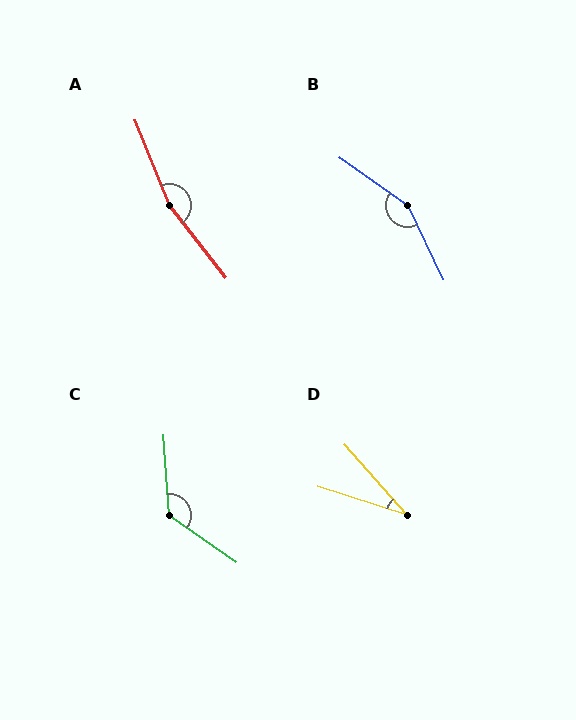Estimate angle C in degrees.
Approximately 128 degrees.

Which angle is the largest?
A, at approximately 164 degrees.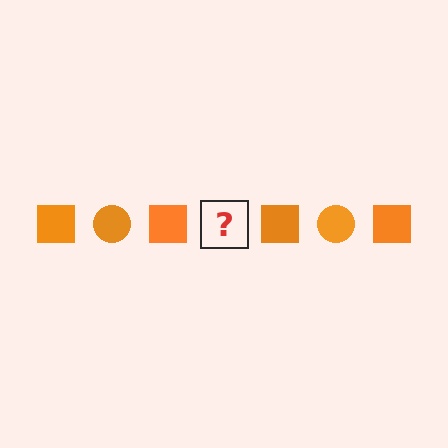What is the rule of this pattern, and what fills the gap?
The rule is that the pattern cycles through square, circle shapes in orange. The gap should be filled with an orange circle.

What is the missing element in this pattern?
The missing element is an orange circle.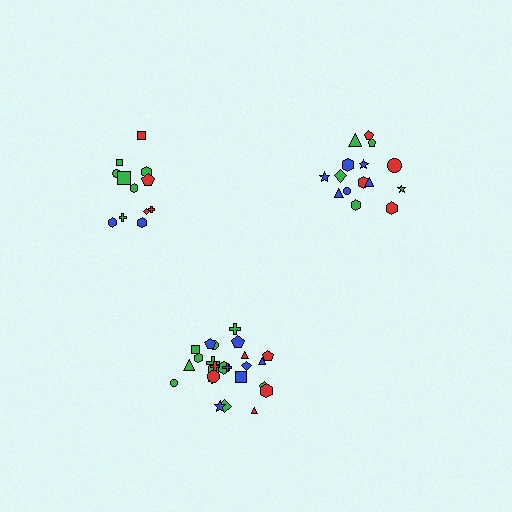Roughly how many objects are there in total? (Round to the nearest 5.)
Roughly 50 objects in total.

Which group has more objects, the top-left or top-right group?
The top-right group.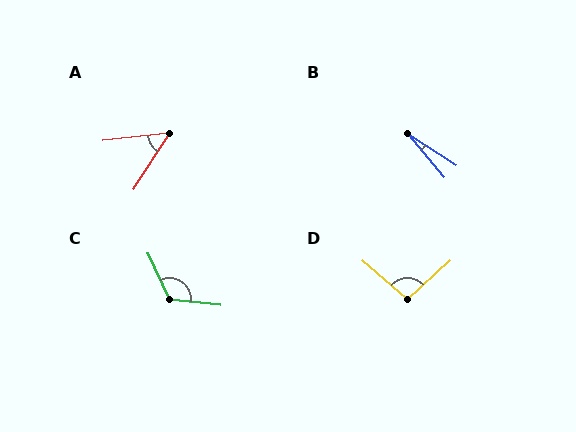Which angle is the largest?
C, at approximately 120 degrees.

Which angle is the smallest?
B, at approximately 17 degrees.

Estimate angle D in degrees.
Approximately 97 degrees.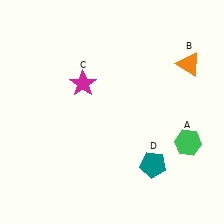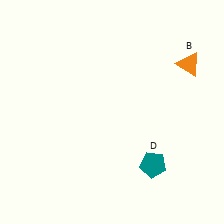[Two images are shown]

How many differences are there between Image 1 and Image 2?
There are 2 differences between the two images.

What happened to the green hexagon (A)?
The green hexagon (A) was removed in Image 2. It was in the bottom-right area of Image 1.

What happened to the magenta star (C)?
The magenta star (C) was removed in Image 2. It was in the top-left area of Image 1.